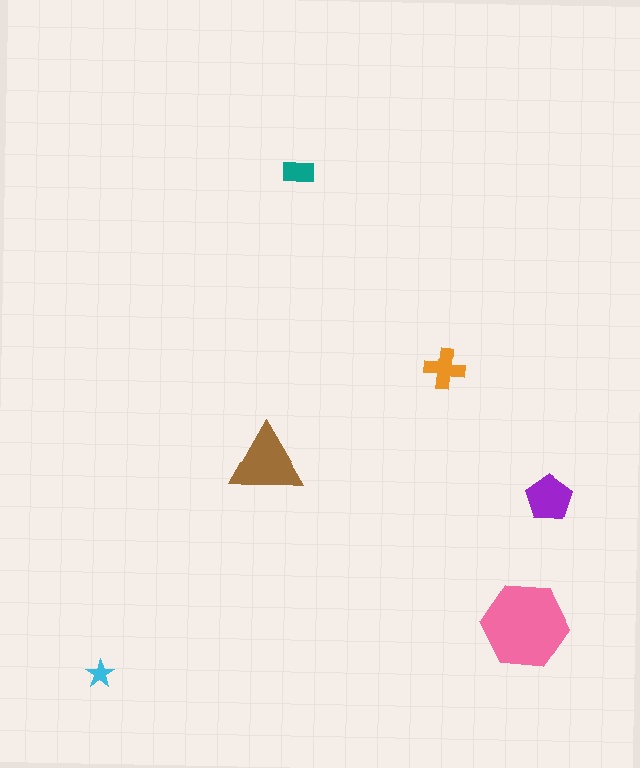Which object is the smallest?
The cyan star.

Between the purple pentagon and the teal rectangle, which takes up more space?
The purple pentagon.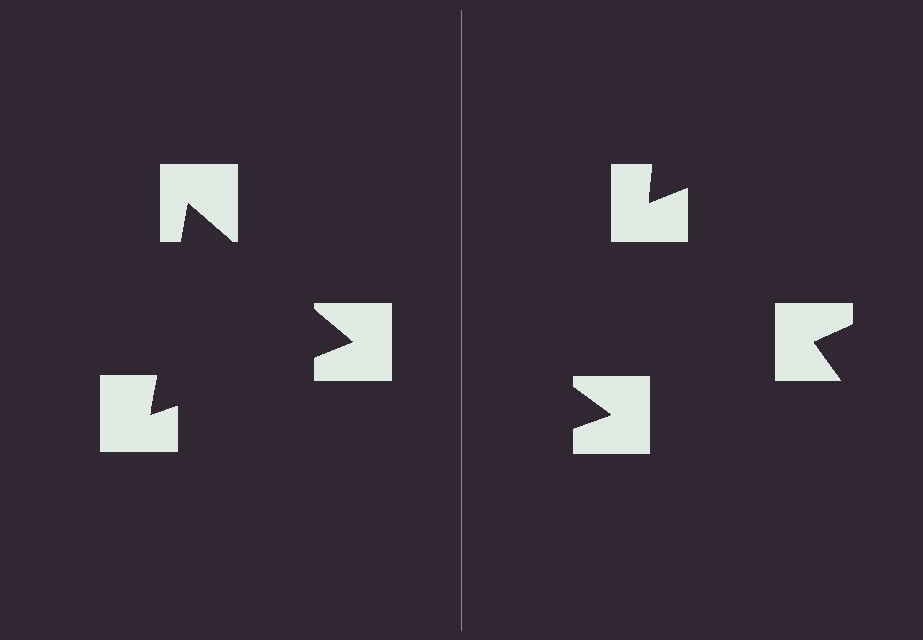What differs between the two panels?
The notched squares are positioned identically on both sides; only the wedge orientations differ. On the left they align to a triangle; on the right they are misaligned.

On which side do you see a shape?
An illusory triangle appears on the left side. On the right side the wedge cuts are rotated, so no coherent shape forms.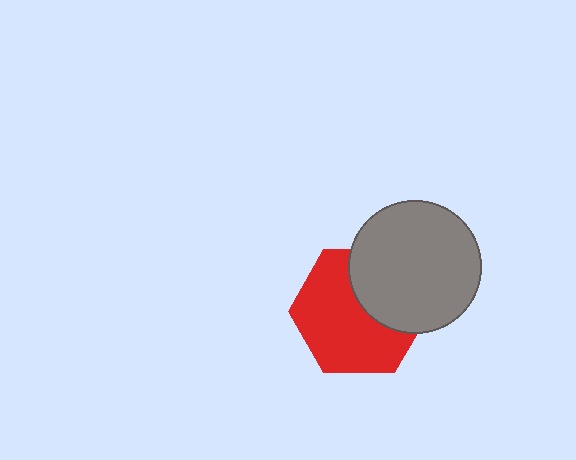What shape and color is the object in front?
The object in front is a gray circle.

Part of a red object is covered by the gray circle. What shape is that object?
It is a hexagon.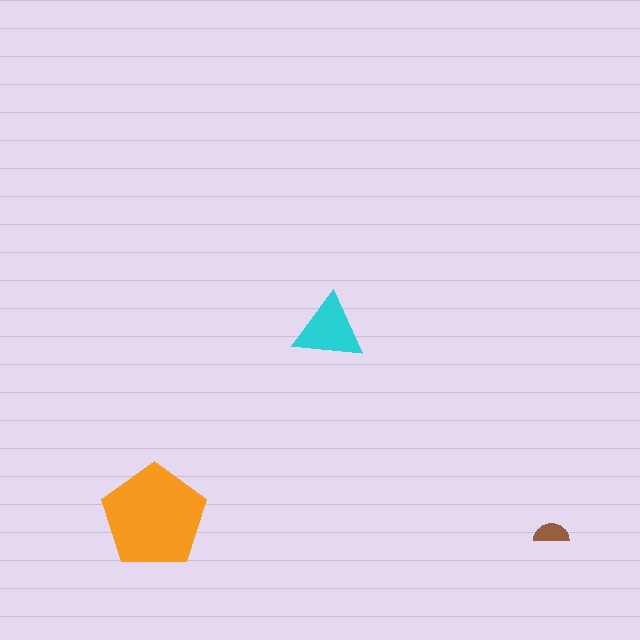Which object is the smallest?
The brown semicircle.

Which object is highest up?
The cyan triangle is topmost.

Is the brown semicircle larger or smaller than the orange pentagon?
Smaller.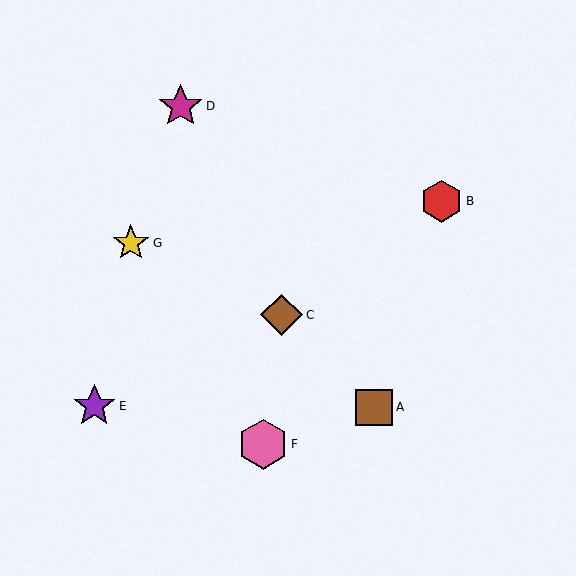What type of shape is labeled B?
Shape B is a red hexagon.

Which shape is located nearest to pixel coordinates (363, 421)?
The brown square (labeled A) at (374, 407) is nearest to that location.